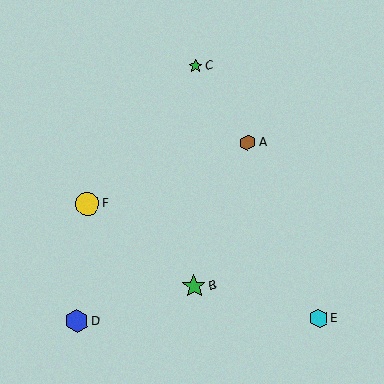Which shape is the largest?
The yellow circle (labeled F) is the largest.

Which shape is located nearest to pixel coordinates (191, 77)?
The green star (labeled C) at (195, 66) is nearest to that location.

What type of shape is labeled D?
Shape D is a blue hexagon.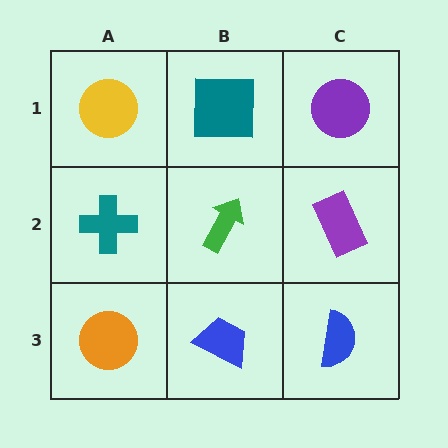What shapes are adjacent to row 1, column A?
A teal cross (row 2, column A), a teal square (row 1, column B).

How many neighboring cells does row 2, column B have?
4.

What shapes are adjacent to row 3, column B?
A green arrow (row 2, column B), an orange circle (row 3, column A), a blue semicircle (row 3, column C).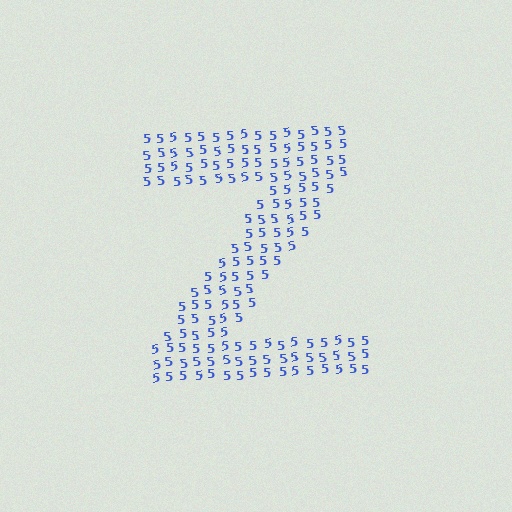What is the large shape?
The large shape is the letter Z.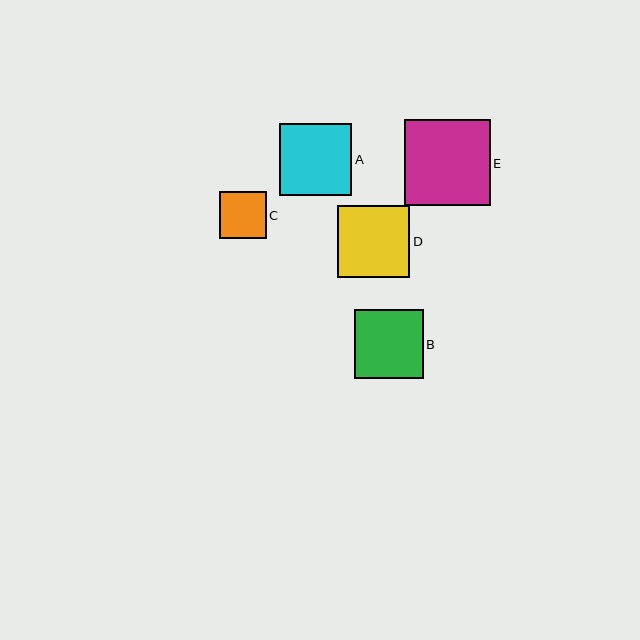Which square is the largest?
Square E is the largest with a size of approximately 86 pixels.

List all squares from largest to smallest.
From largest to smallest: E, D, A, B, C.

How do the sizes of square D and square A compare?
Square D and square A are approximately the same size.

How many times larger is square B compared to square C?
Square B is approximately 1.5 times the size of square C.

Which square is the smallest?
Square C is the smallest with a size of approximately 47 pixels.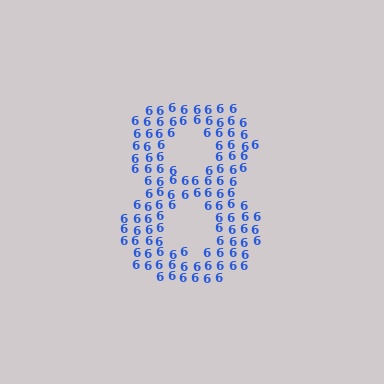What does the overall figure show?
The overall figure shows the digit 8.